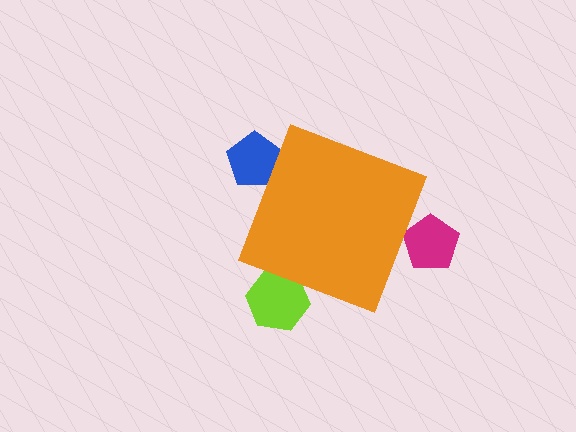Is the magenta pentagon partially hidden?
Yes, the magenta pentagon is partially hidden behind the orange diamond.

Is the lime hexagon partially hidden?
Yes, the lime hexagon is partially hidden behind the orange diamond.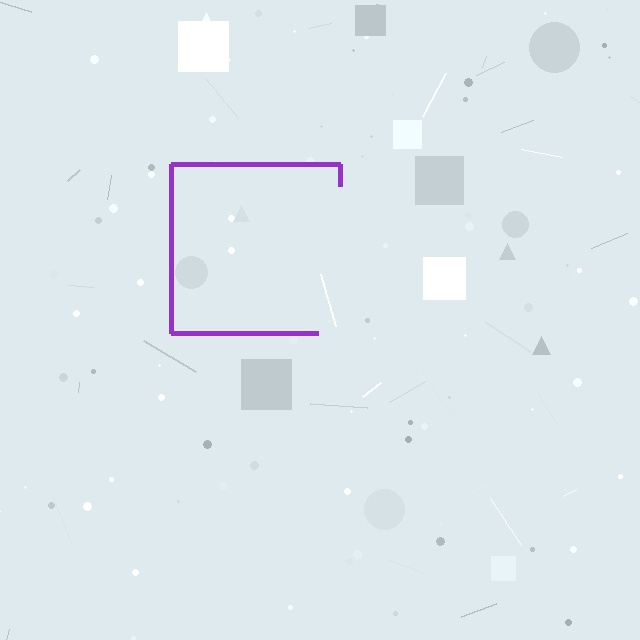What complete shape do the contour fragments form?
The contour fragments form a square.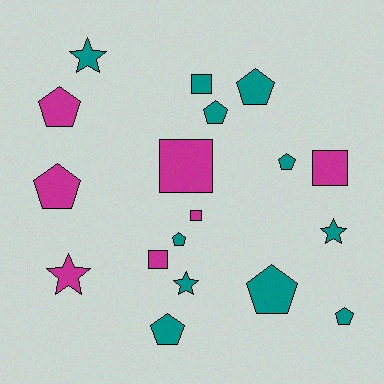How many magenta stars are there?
There is 1 magenta star.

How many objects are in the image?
There are 18 objects.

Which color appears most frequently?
Teal, with 11 objects.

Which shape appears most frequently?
Pentagon, with 9 objects.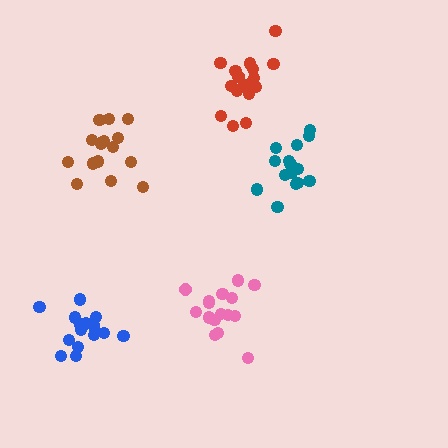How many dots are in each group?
Group 1: 16 dots, Group 2: 16 dots, Group 3: 16 dots, Group 4: 16 dots, Group 5: 18 dots (82 total).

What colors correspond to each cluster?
The clusters are colored: brown, teal, pink, blue, red.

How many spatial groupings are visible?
There are 5 spatial groupings.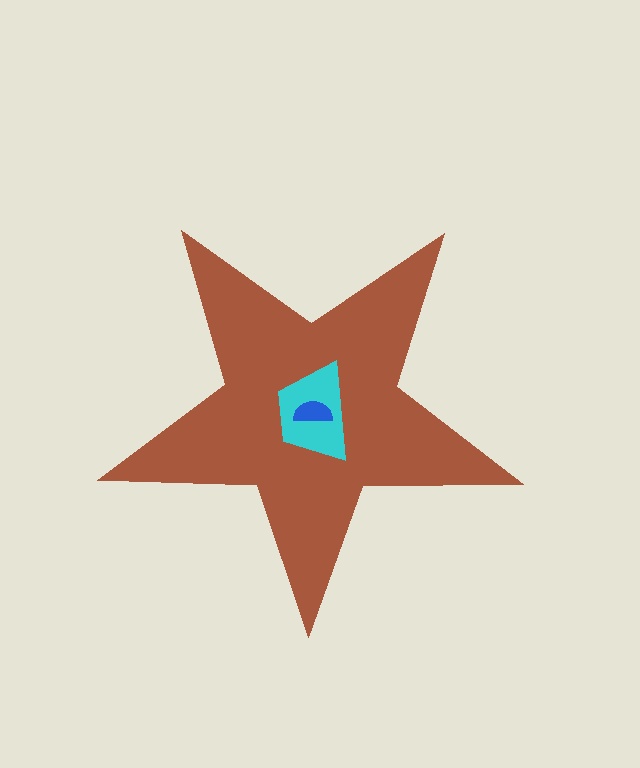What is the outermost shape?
The brown star.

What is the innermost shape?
The blue semicircle.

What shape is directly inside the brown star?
The cyan trapezoid.